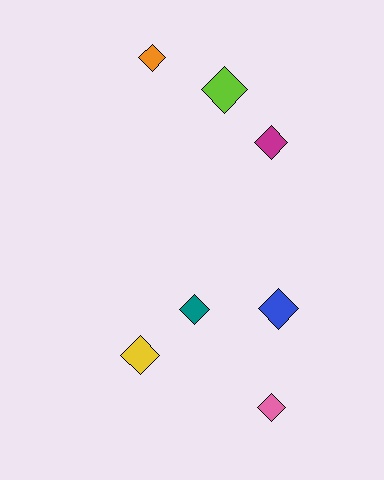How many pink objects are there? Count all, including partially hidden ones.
There is 1 pink object.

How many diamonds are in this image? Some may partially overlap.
There are 7 diamonds.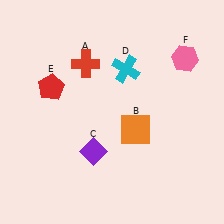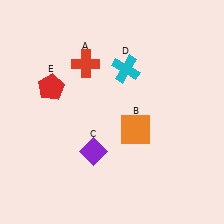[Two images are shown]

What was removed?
The pink hexagon (F) was removed in Image 2.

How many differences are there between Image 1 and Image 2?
There is 1 difference between the two images.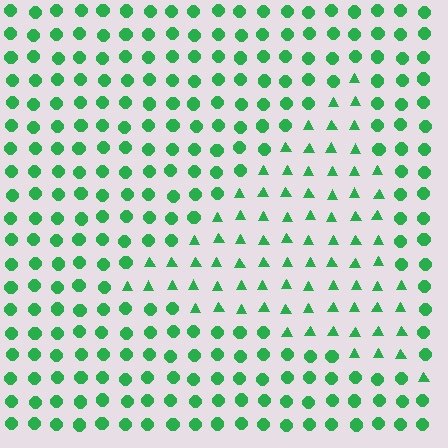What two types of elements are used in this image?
The image uses triangles inside the triangle region and circles outside it.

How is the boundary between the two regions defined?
The boundary is defined by a change in element shape: triangles inside vs. circles outside. All elements share the same color and spacing.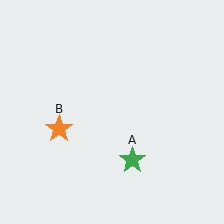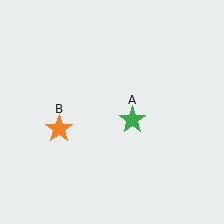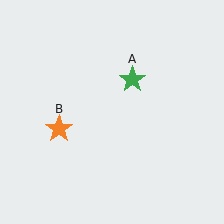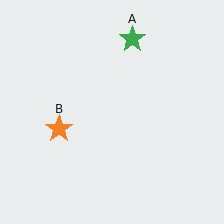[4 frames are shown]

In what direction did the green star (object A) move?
The green star (object A) moved up.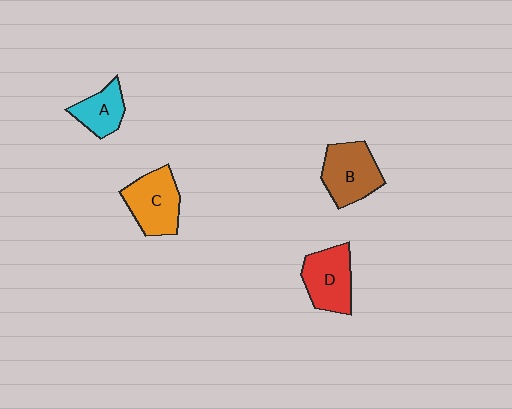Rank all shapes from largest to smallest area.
From largest to smallest: B (brown), C (orange), D (red), A (cyan).